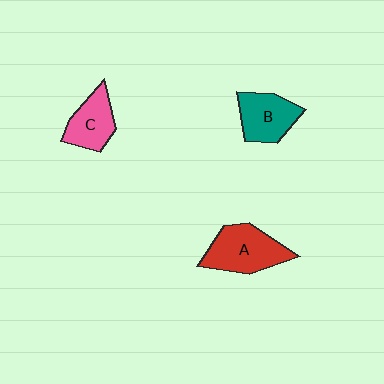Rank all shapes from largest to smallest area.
From largest to smallest: A (red), B (teal), C (pink).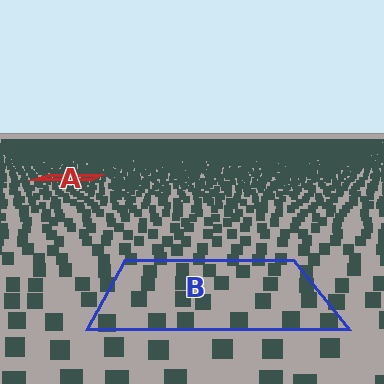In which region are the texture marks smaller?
The texture marks are smaller in region A, because it is farther away.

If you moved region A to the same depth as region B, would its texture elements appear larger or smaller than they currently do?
They would appear larger. At a closer depth, the same texture elements are projected at a bigger on-screen size.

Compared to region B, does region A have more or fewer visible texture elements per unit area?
Region A has more texture elements per unit area — they are packed more densely because it is farther away.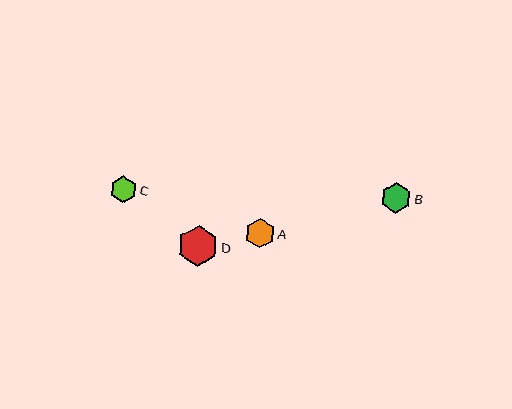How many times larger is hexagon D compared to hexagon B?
Hexagon D is approximately 1.3 times the size of hexagon B.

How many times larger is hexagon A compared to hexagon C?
Hexagon A is approximately 1.1 times the size of hexagon C.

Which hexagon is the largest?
Hexagon D is the largest with a size of approximately 40 pixels.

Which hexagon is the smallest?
Hexagon C is the smallest with a size of approximately 26 pixels.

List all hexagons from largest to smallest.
From largest to smallest: D, B, A, C.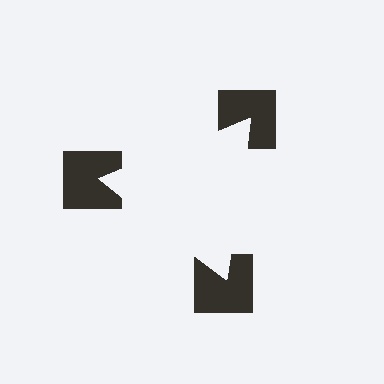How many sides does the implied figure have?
3 sides.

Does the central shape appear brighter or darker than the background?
It typically appears slightly brighter than the background, even though no actual brightness change is drawn.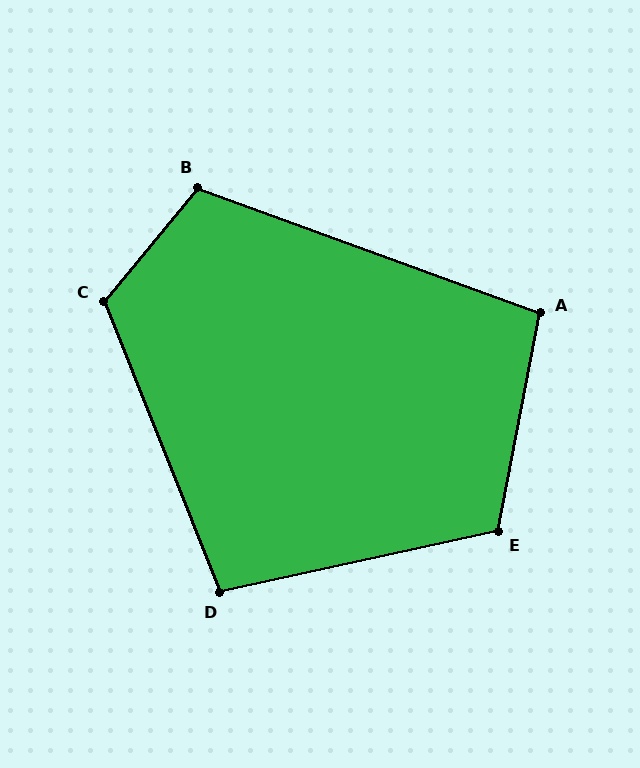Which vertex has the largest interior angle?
C, at approximately 119 degrees.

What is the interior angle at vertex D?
Approximately 99 degrees (obtuse).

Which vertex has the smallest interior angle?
A, at approximately 99 degrees.